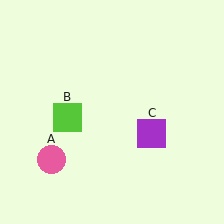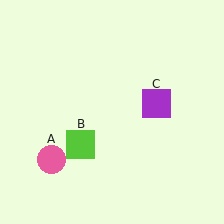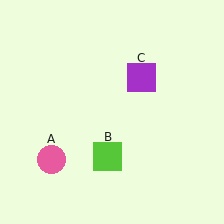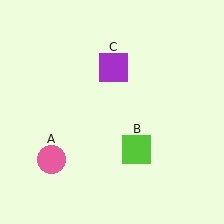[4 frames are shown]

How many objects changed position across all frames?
2 objects changed position: lime square (object B), purple square (object C).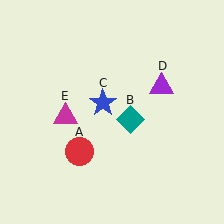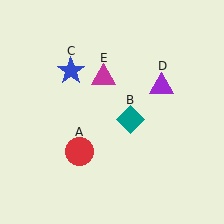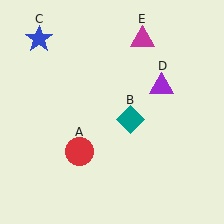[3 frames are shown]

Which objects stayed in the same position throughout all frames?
Red circle (object A) and teal diamond (object B) and purple triangle (object D) remained stationary.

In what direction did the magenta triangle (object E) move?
The magenta triangle (object E) moved up and to the right.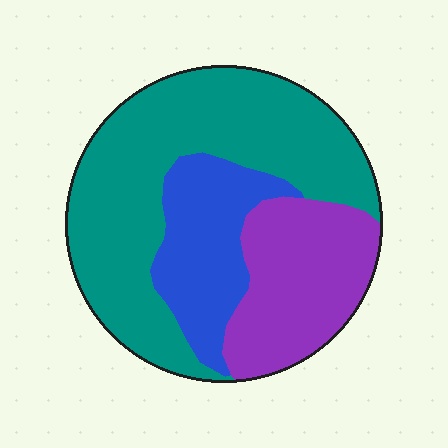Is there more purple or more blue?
Purple.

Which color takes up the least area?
Blue, at roughly 20%.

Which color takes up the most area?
Teal, at roughly 55%.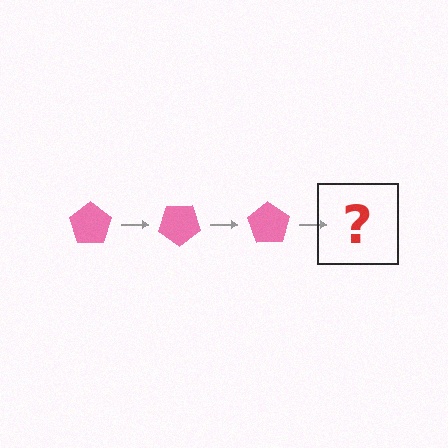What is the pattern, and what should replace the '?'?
The pattern is that the pentagon rotates 35 degrees each step. The '?' should be a pink pentagon rotated 105 degrees.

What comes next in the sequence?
The next element should be a pink pentagon rotated 105 degrees.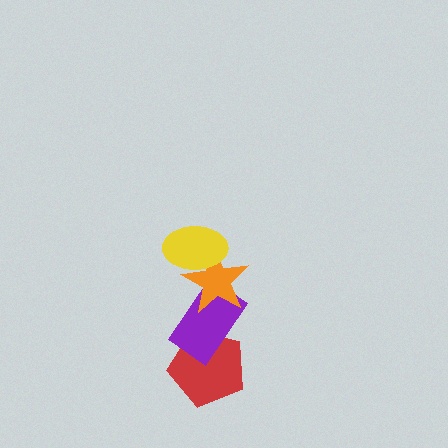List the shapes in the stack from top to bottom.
From top to bottom: the yellow ellipse, the orange star, the purple rectangle, the red pentagon.